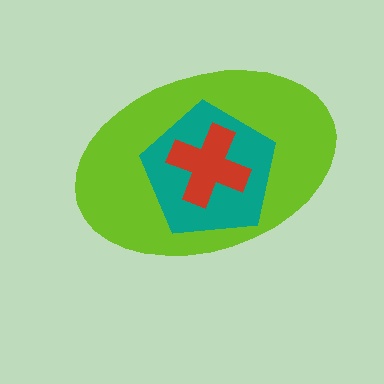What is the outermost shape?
The lime ellipse.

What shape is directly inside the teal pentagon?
The red cross.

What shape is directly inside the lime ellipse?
The teal pentagon.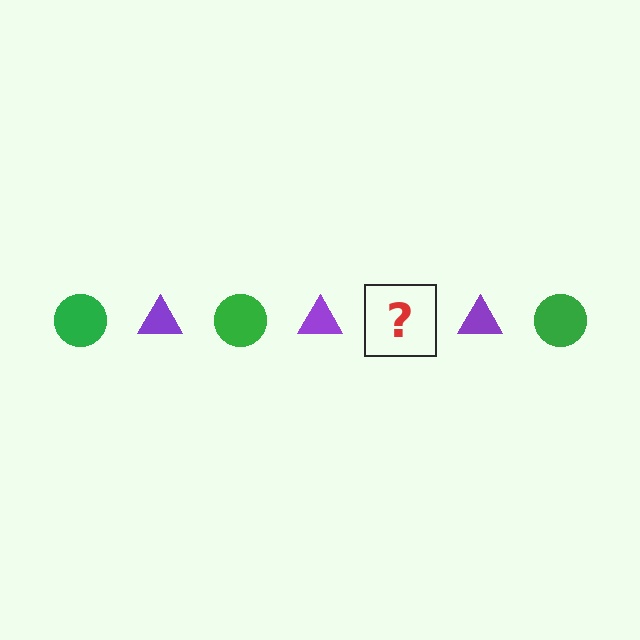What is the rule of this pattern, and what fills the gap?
The rule is that the pattern alternates between green circle and purple triangle. The gap should be filled with a green circle.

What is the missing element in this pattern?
The missing element is a green circle.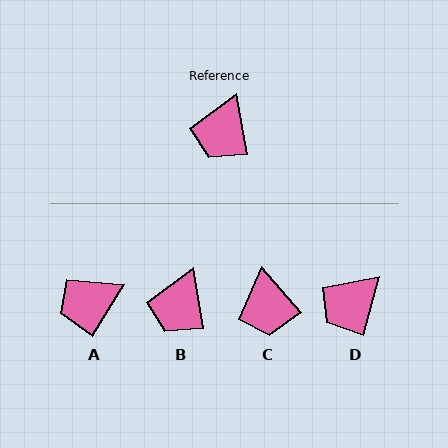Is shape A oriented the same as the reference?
No, it is off by about 41 degrees.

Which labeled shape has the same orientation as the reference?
B.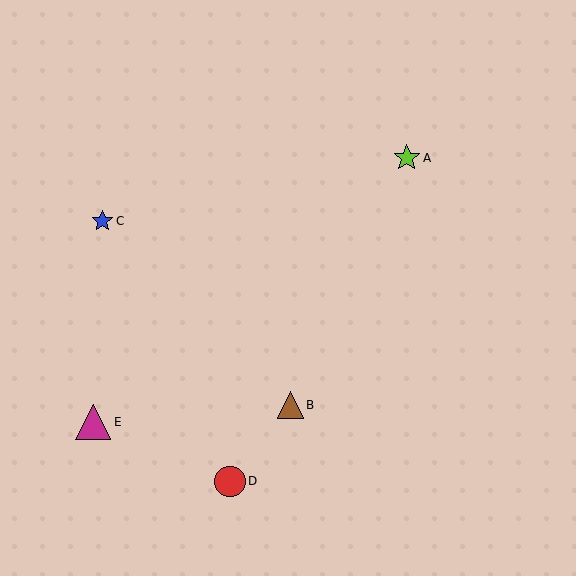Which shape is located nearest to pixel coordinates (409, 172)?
The lime star (labeled A) at (407, 158) is nearest to that location.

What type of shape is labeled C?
Shape C is a blue star.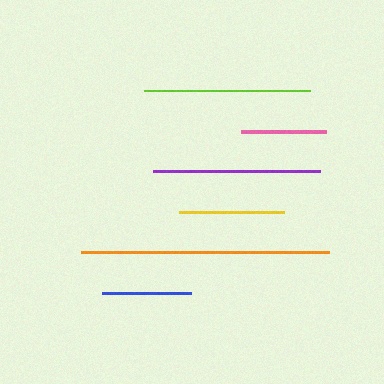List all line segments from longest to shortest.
From longest to shortest: orange, purple, lime, yellow, blue, pink.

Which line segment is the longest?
The orange line is the longest at approximately 248 pixels.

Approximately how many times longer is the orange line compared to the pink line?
The orange line is approximately 2.9 times the length of the pink line.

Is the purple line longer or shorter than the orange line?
The orange line is longer than the purple line.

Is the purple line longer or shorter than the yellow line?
The purple line is longer than the yellow line.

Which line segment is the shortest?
The pink line is the shortest at approximately 85 pixels.